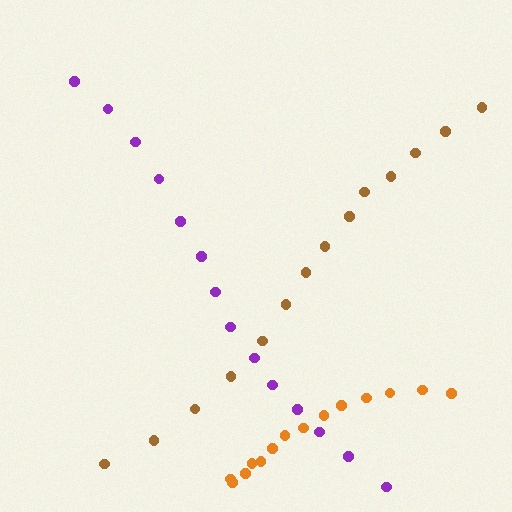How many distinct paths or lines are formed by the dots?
There are 3 distinct paths.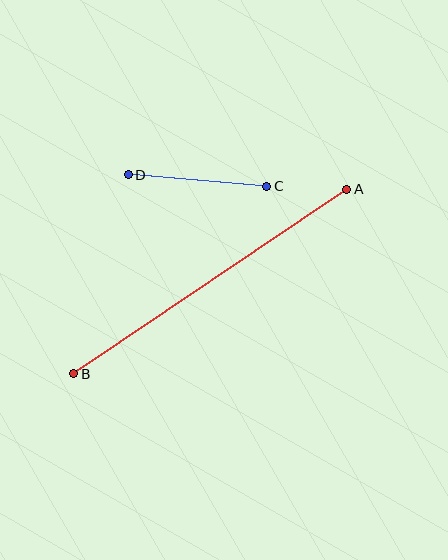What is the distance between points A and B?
The distance is approximately 330 pixels.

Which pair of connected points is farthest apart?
Points A and B are farthest apart.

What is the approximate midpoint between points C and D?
The midpoint is at approximately (197, 181) pixels.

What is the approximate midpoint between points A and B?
The midpoint is at approximately (210, 281) pixels.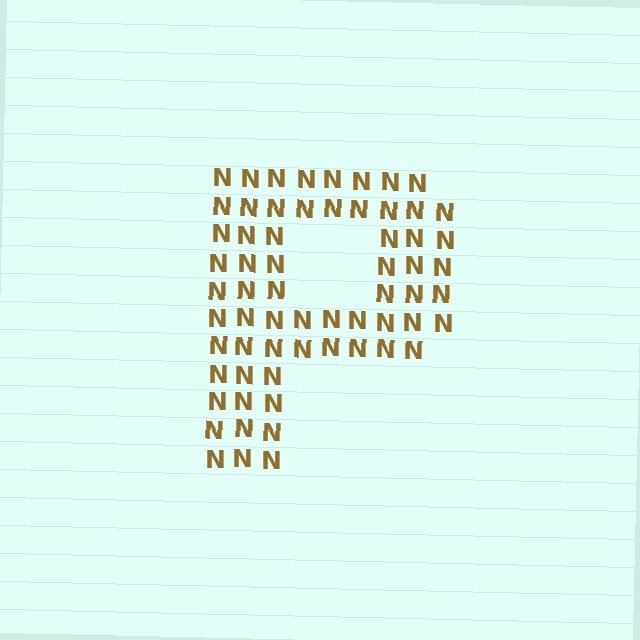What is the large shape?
The large shape is the letter P.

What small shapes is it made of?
It is made of small letter N's.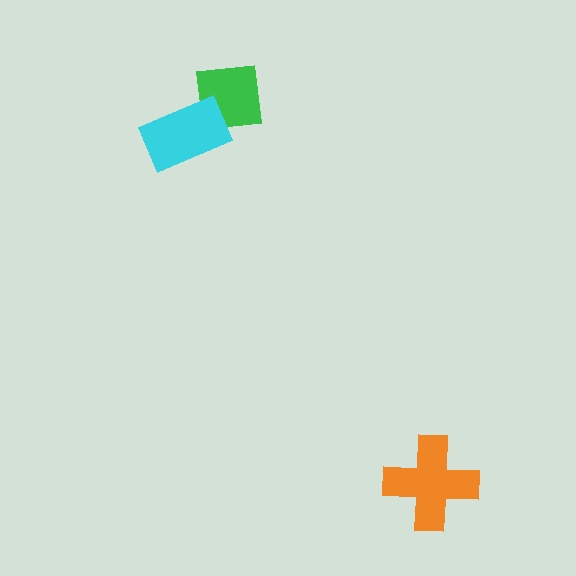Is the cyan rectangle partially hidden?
No, no other shape covers it.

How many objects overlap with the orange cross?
0 objects overlap with the orange cross.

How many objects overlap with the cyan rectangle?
1 object overlaps with the cyan rectangle.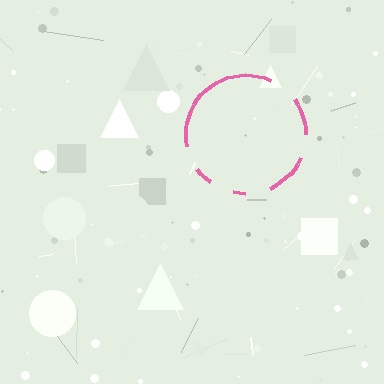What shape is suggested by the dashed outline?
The dashed outline suggests a circle.